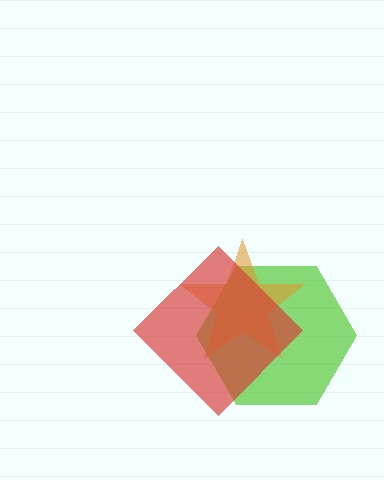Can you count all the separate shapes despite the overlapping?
Yes, there are 3 separate shapes.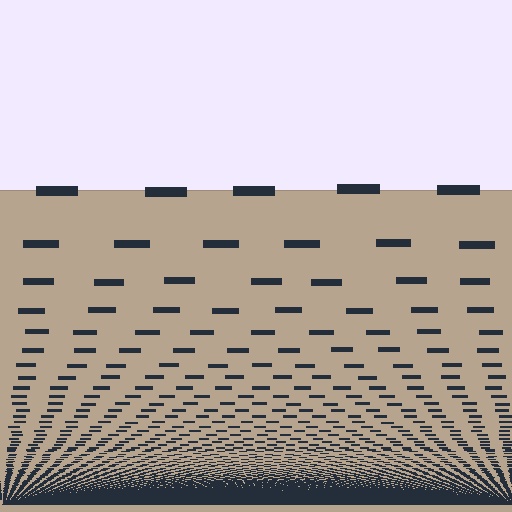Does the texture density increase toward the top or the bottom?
Density increases toward the bottom.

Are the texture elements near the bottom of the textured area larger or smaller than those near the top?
Smaller. The gradient is inverted — elements near the bottom are smaller and denser.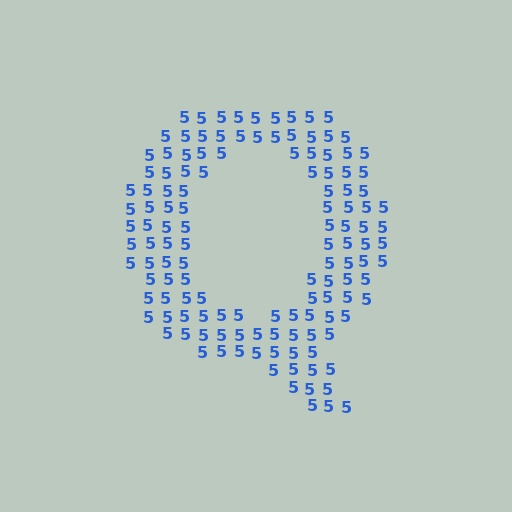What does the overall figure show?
The overall figure shows the letter Q.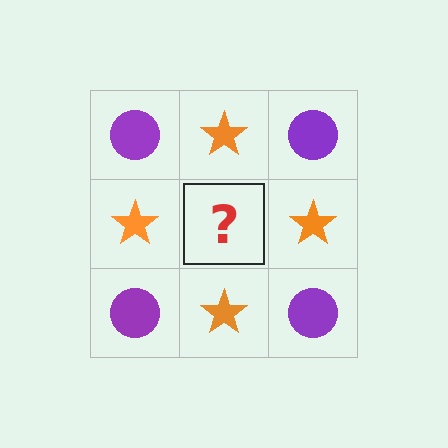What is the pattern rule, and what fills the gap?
The rule is that it alternates purple circle and orange star in a checkerboard pattern. The gap should be filled with a purple circle.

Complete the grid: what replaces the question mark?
The question mark should be replaced with a purple circle.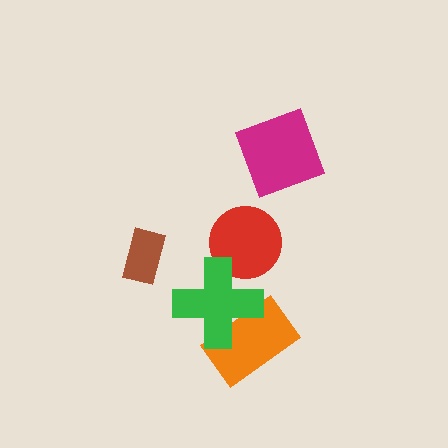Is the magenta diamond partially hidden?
No, no other shape covers it.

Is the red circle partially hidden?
Yes, it is partially covered by another shape.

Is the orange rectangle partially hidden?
Yes, it is partially covered by another shape.